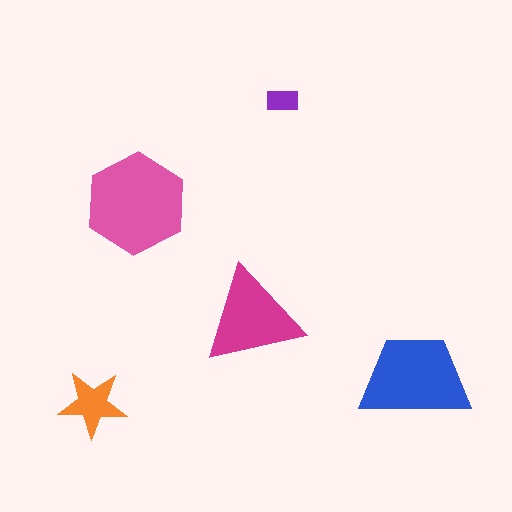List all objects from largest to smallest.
The pink hexagon, the blue trapezoid, the magenta triangle, the orange star, the purple rectangle.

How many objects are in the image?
There are 5 objects in the image.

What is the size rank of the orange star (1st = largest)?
4th.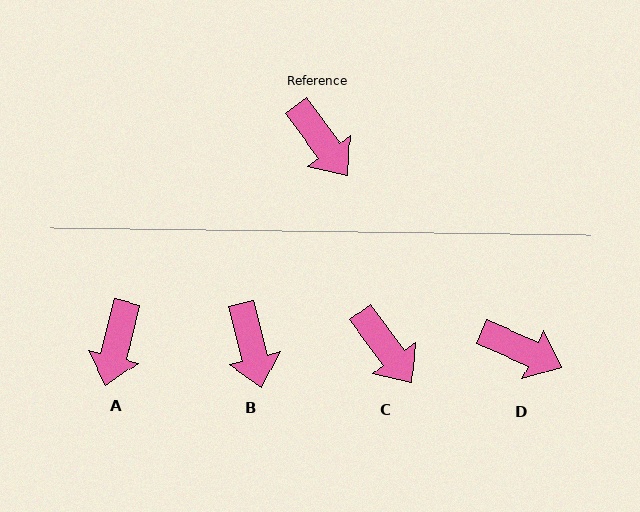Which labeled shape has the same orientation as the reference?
C.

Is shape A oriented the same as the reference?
No, it is off by about 51 degrees.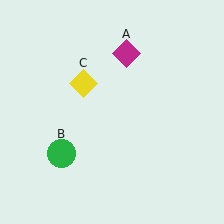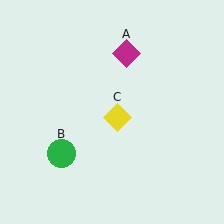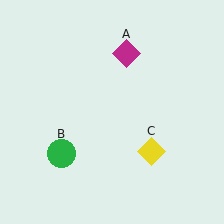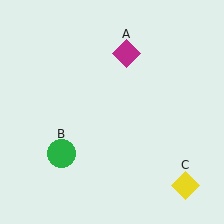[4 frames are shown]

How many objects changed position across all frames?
1 object changed position: yellow diamond (object C).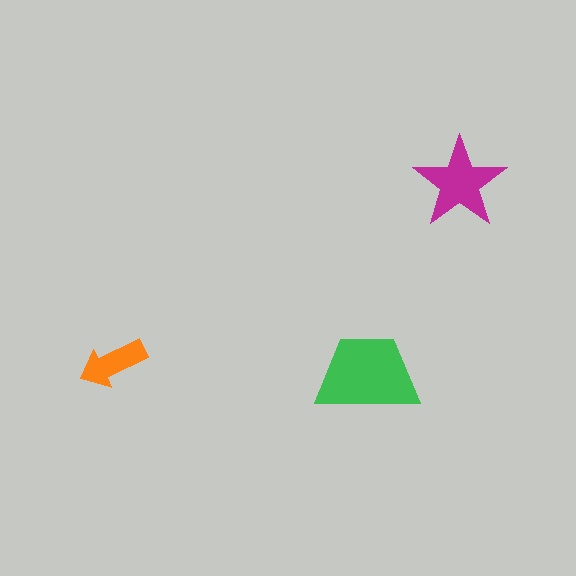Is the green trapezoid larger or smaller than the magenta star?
Larger.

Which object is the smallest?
The orange arrow.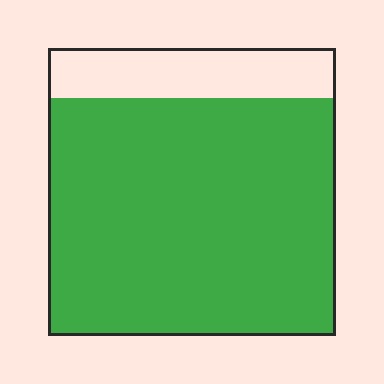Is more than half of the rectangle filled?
Yes.